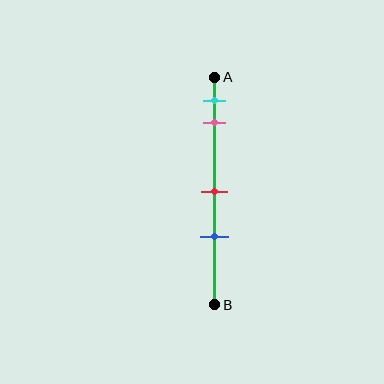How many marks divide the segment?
There are 4 marks dividing the segment.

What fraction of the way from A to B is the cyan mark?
The cyan mark is approximately 10% (0.1) of the way from A to B.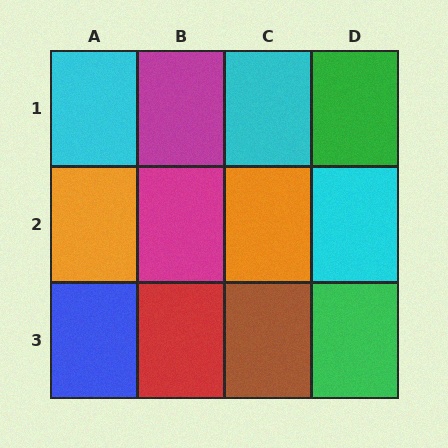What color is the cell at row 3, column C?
Brown.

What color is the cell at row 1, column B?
Magenta.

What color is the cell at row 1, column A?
Cyan.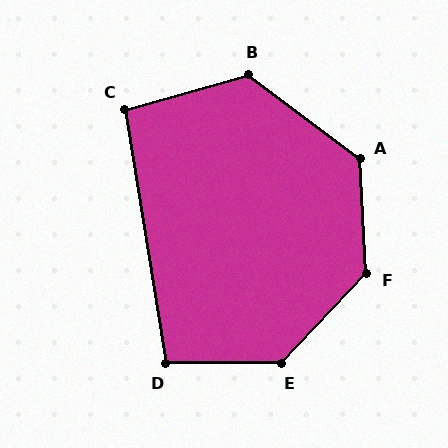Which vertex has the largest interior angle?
F, at approximately 133 degrees.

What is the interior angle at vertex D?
Approximately 99 degrees (obtuse).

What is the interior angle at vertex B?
Approximately 127 degrees (obtuse).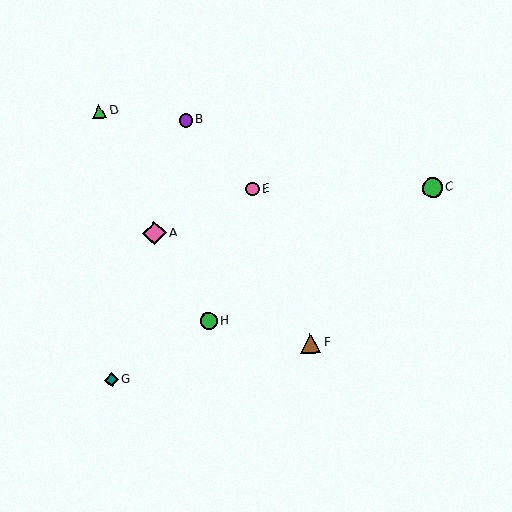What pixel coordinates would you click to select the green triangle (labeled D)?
Click at (99, 111) to select the green triangle D.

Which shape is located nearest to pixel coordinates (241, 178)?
The pink circle (labeled E) at (252, 189) is nearest to that location.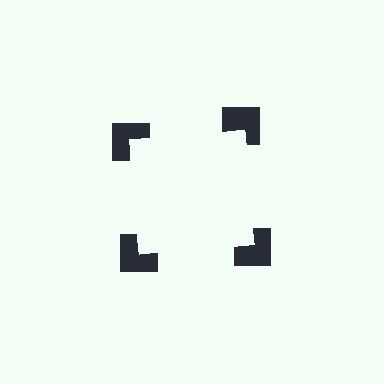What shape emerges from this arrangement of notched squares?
An illusory square — its edges are inferred from the aligned wedge cuts in the notched squares, not physically drawn.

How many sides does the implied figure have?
4 sides.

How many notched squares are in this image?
There are 4 — one at each vertex of the illusory square.